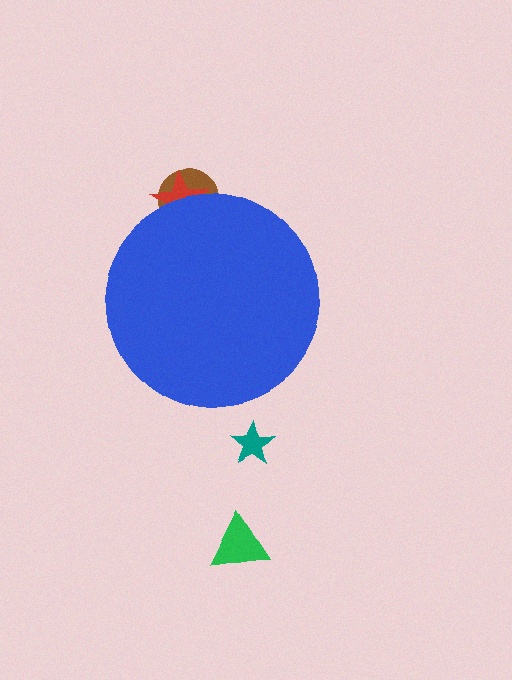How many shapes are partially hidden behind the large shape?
2 shapes are partially hidden.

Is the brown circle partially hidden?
Yes, the brown circle is partially hidden behind the blue circle.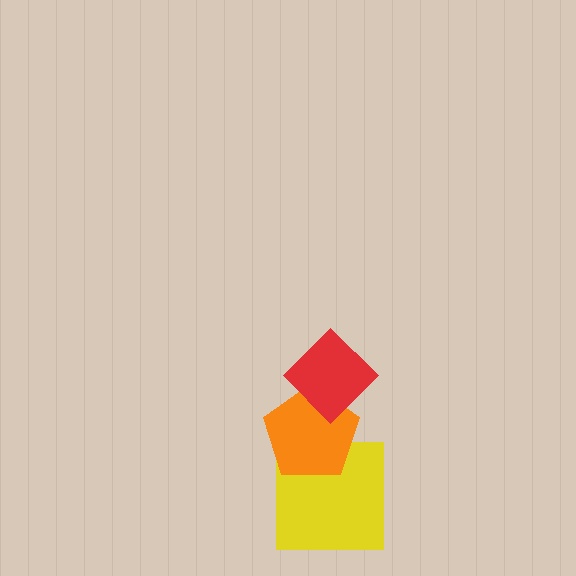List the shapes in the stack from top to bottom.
From top to bottom: the red diamond, the orange pentagon, the yellow square.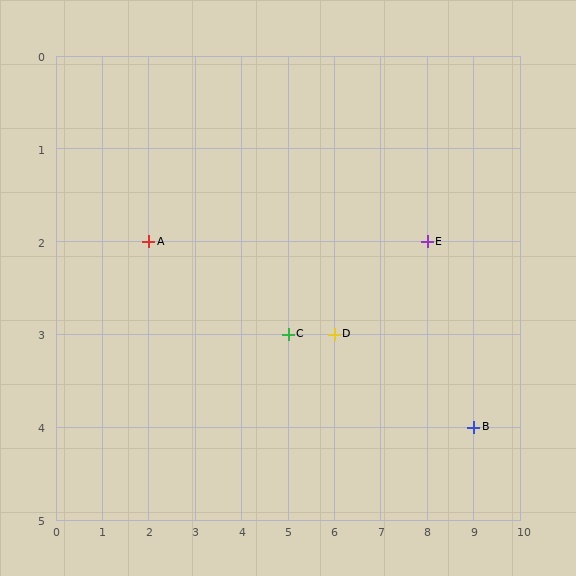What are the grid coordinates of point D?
Point D is at grid coordinates (6, 3).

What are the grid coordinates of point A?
Point A is at grid coordinates (2, 2).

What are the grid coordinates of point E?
Point E is at grid coordinates (8, 2).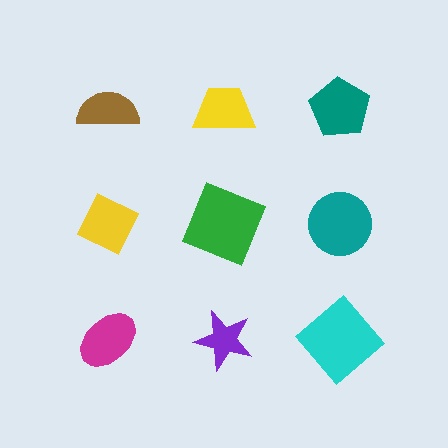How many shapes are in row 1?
3 shapes.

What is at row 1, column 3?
A teal pentagon.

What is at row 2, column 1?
A yellow diamond.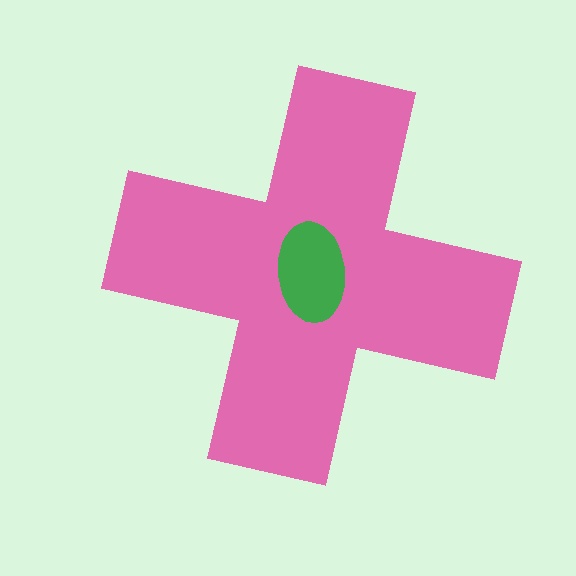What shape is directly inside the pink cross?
The green ellipse.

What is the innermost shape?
The green ellipse.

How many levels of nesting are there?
2.